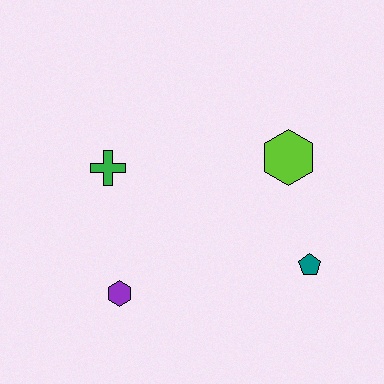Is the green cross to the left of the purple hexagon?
Yes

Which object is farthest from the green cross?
The teal pentagon is farthest from the green cross.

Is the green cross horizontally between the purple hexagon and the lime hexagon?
No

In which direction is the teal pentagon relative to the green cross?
The teal pentagon is to the right of the green cross.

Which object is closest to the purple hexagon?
The green cross is closest to the purple hexagon.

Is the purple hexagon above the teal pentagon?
No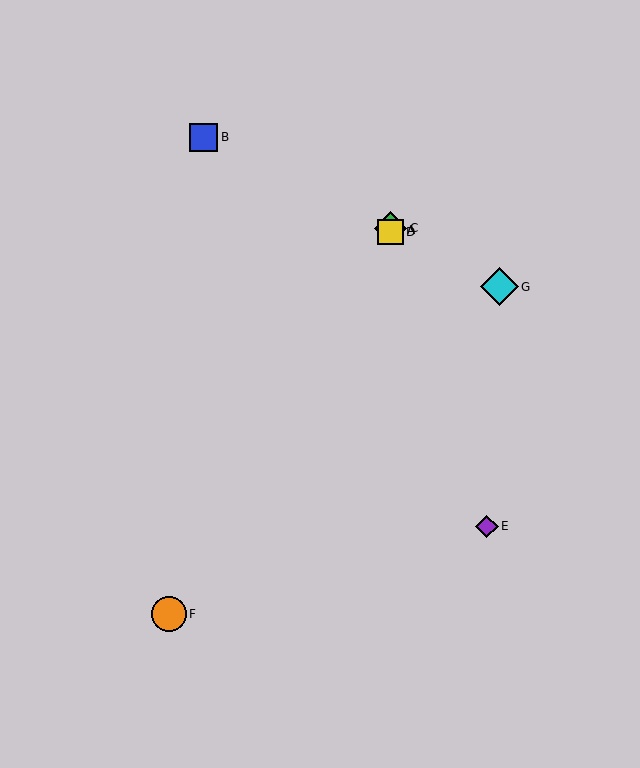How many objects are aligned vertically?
3 objects (A, C, D) are aligned vertically.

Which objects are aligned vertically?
Objects A, C, D are aligned vertically.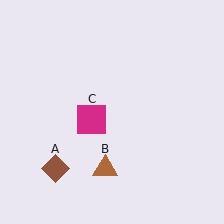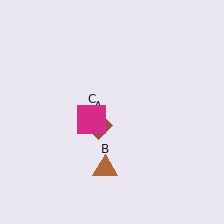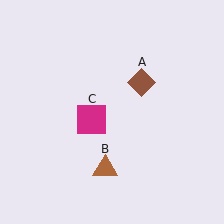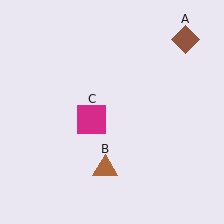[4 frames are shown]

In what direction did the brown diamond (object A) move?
The brown diamond (object A) moved up and to the right.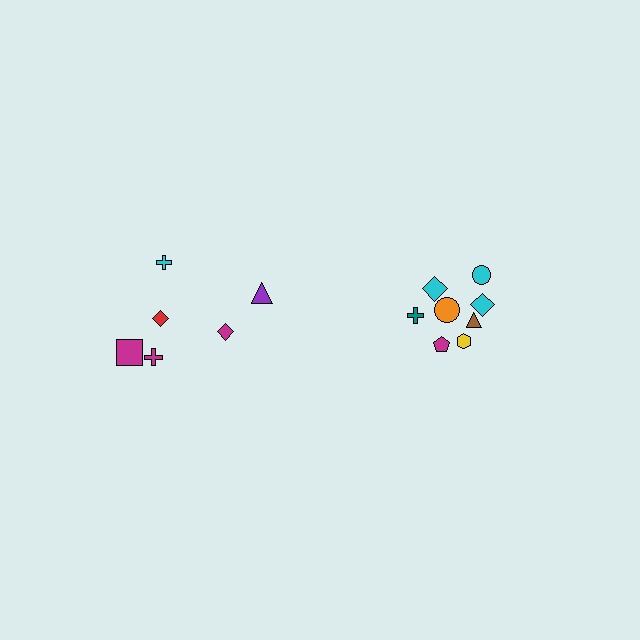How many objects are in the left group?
There are 6 objects.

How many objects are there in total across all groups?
There are 14 objects.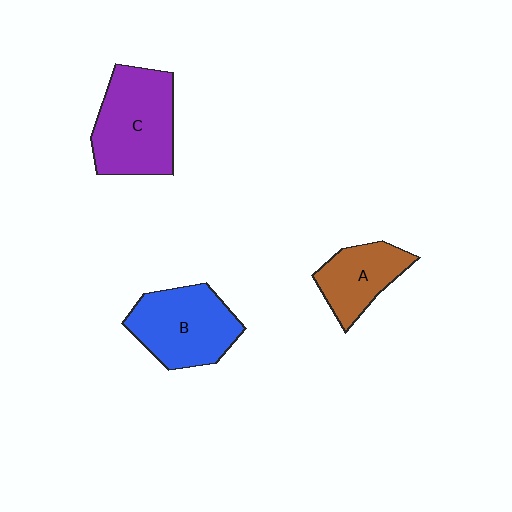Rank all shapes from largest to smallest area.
From largest to smallest: C (purple), B (blue), A (brown).